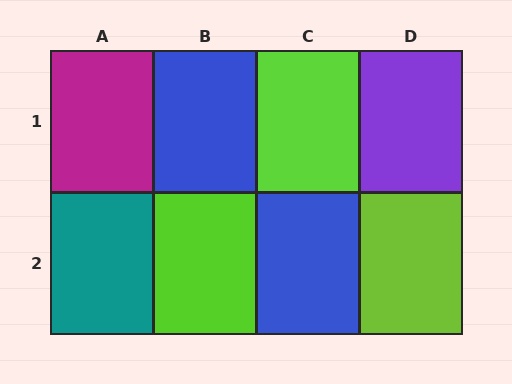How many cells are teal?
1 cell is teal.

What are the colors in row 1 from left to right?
Magenta, blue, lime, purple.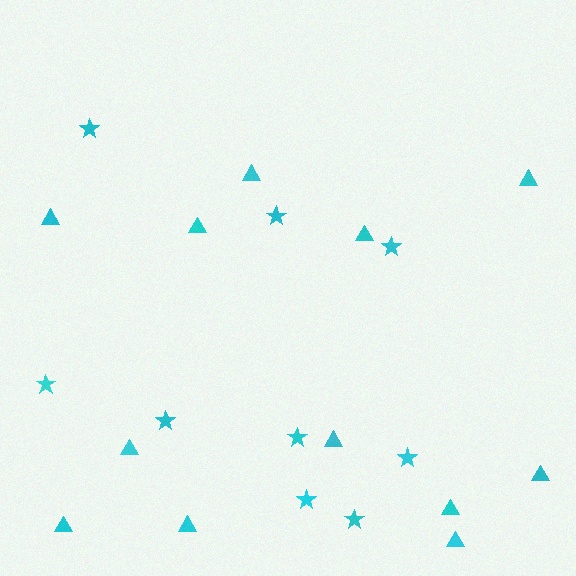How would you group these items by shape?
There are 2 groups: one group of triangles (12) and one group of stars (9).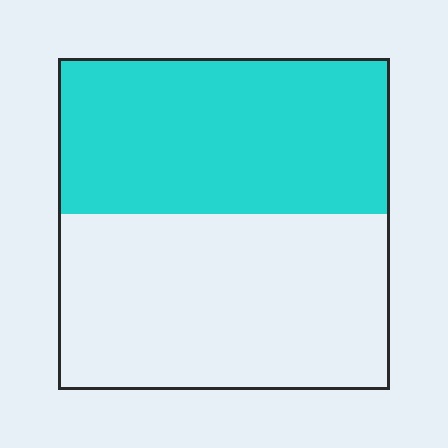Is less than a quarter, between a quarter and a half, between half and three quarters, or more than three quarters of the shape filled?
Between a quarter and a half.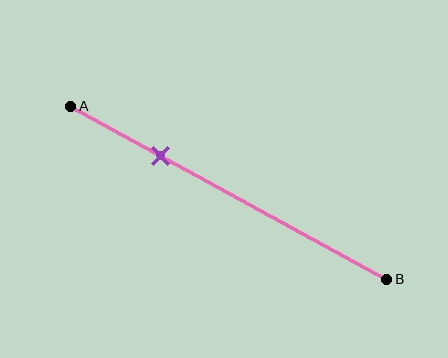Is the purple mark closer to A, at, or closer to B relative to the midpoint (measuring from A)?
The purple mark is closer to point A than the midpoint of segment AB.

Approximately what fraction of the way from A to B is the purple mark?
The purple mark is approximately 30% of the way from A to B.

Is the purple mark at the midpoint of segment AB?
No, the mark is at about 30% from A, not at the 50% midpoint.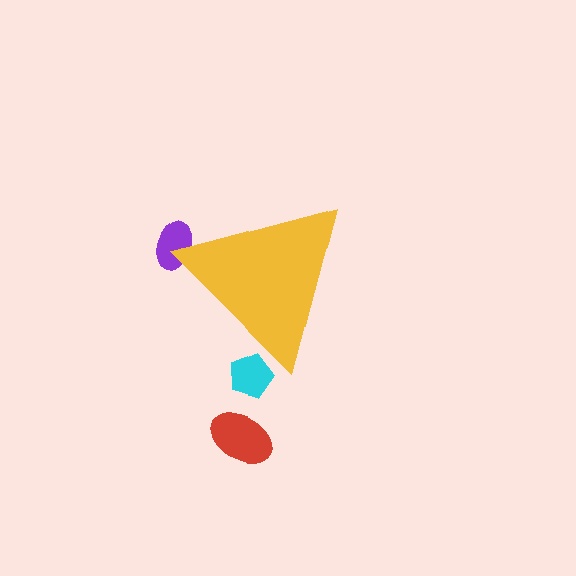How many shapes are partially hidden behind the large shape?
2 shapes are partially hidden.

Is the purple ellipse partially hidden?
Yes, the purple ellipse is partially hidden behind the yellow triangle.